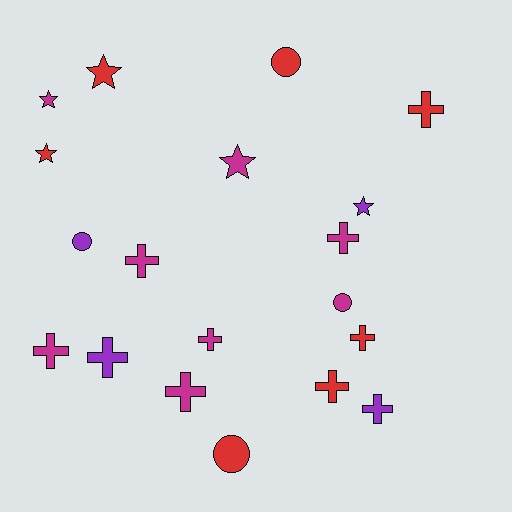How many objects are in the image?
There are 19 objects.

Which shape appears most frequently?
Cross, with 10 objects.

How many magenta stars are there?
There are 2 magenta stars.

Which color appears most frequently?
Magenta, with 8 objects.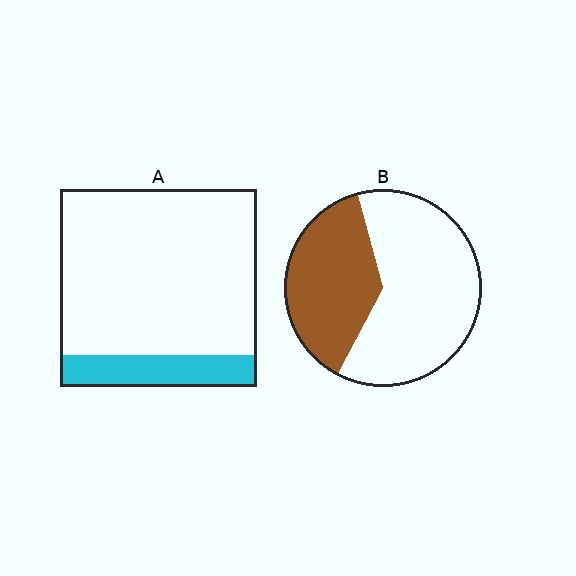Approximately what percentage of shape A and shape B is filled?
A is approximately 15% and B is approximately 40%.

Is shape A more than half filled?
No.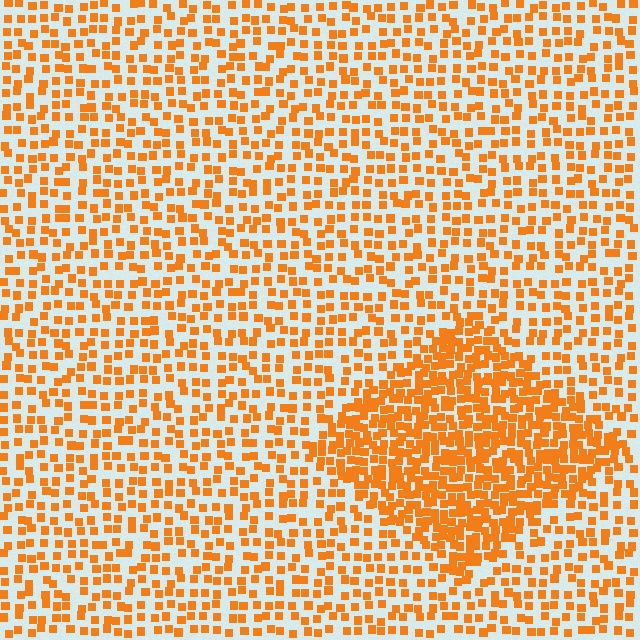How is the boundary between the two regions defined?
The boundary is defined by a change in element density (approximately 2.1x ratio). All elements are the same color, size, and shape.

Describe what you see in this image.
The image contains small orange elements arranged at two different densities. A diamond-shaped region is visible where the elements are more densely packed than the surrounding area.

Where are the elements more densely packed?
The elements are more densely packed inside the diamond boundary.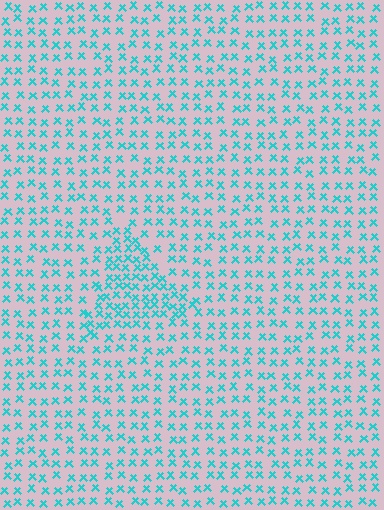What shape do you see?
I see a triangle.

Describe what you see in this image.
The image contains small cyan elements arranged at two different densities. A triangle-shaped region is visible where the elements are more densely packed than the surrounding area.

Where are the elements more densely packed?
The elements are more densely packed inside the triangle boundary.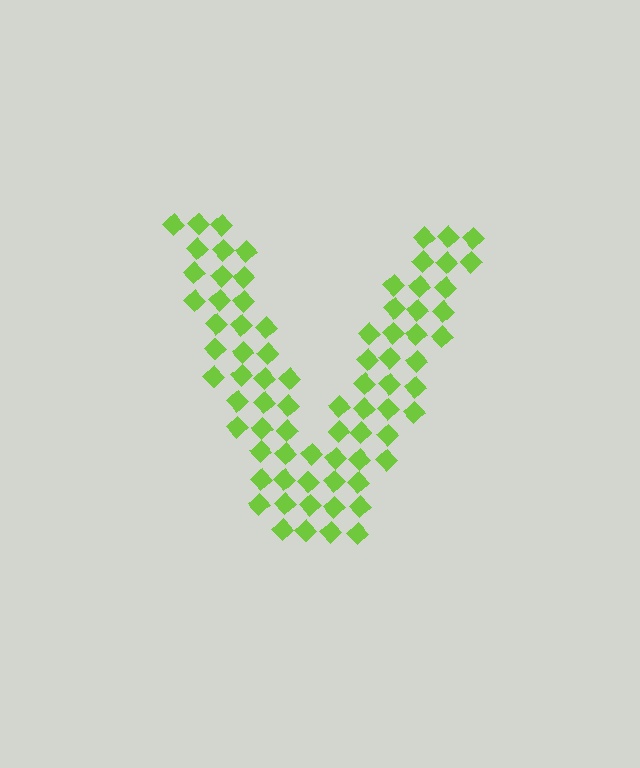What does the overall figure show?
The overall figure shows the letter V.